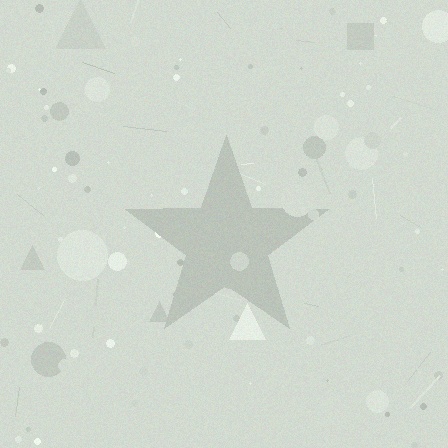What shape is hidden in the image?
A star is hidden in the image.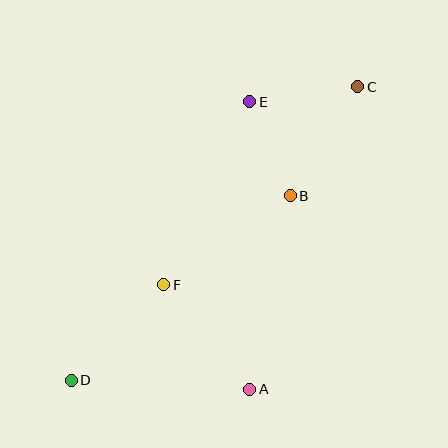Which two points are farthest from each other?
Points C and D are farthest from each other.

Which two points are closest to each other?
Points B and E are closest to each other.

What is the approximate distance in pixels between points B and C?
The distance between B and C is approximately 128 pixels.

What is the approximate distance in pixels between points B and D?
The distance between B and D is approximately 287 pixels.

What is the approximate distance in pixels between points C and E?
The distance between C and E is approximately 109 pixels.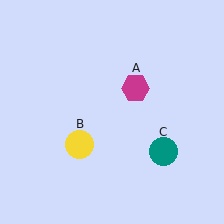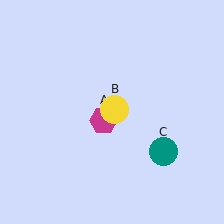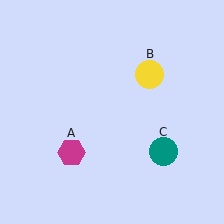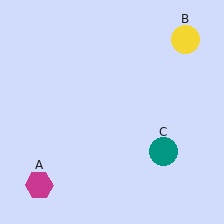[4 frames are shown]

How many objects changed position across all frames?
2 objects changed position: magenta hexagon (object A), yellow circle (object B).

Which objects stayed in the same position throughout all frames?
Teal circle (object C) remained stationary.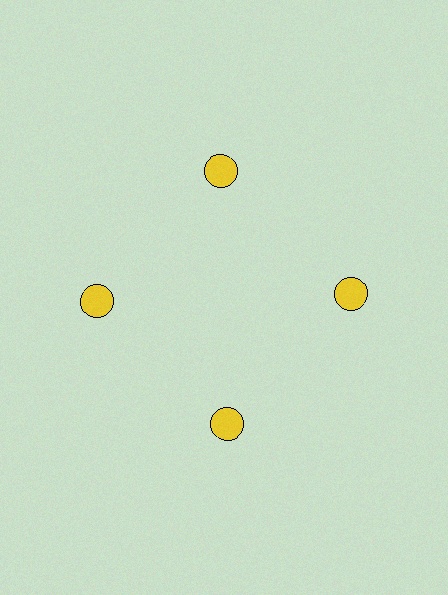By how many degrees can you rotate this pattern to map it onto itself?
The pattern maps onto itself every 90 degrees of rotation.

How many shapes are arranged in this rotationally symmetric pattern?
There are 4 shapes, arranged in 4 groups of 1.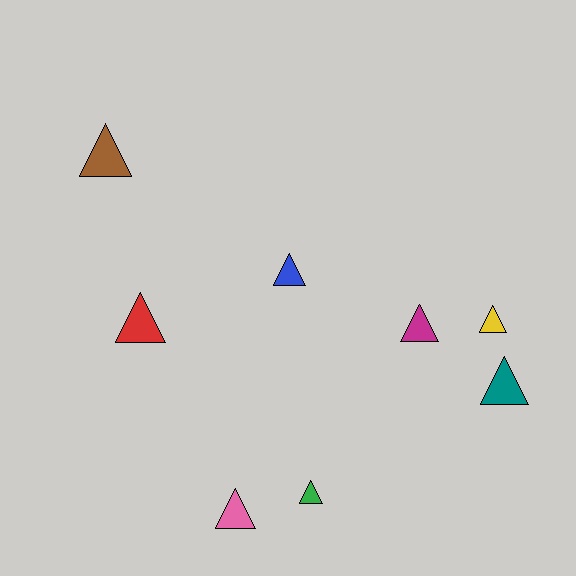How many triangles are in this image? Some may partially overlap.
There are 8 triangles.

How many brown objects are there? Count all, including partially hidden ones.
There is 1 brown object.